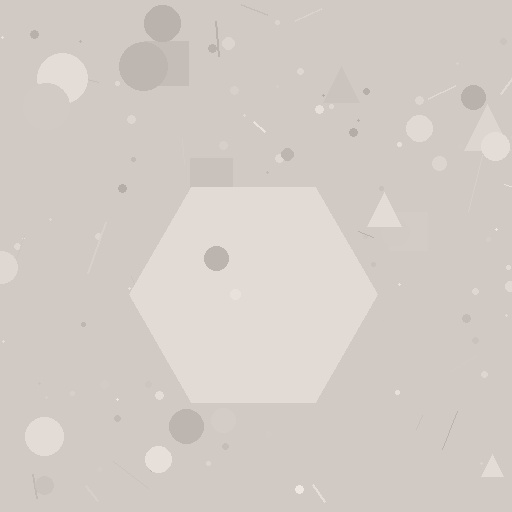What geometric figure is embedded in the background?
A hexagon is embedded in the background.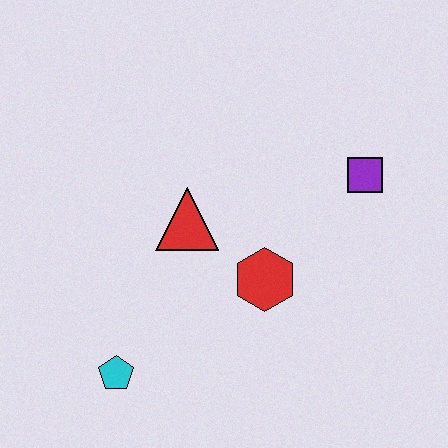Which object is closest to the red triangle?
The red hexagon is closest to the red triangle.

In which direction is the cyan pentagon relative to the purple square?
The cyan pentagon is to the left of the purple square.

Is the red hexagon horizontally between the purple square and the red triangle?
Yes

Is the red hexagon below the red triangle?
Yes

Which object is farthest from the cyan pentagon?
The purple square is farthest from the cyan pentagon.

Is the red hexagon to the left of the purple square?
Yes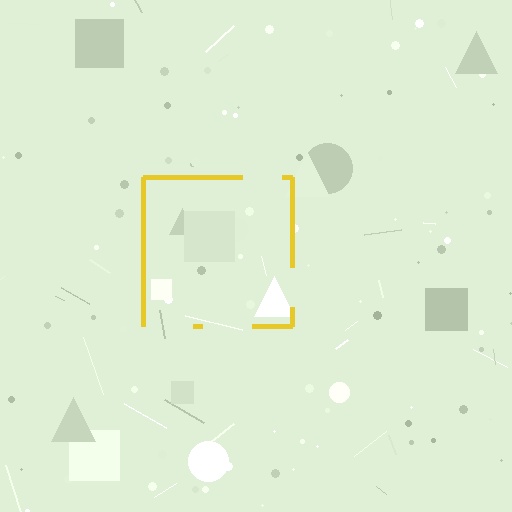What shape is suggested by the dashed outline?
The dashed outline suggests a square.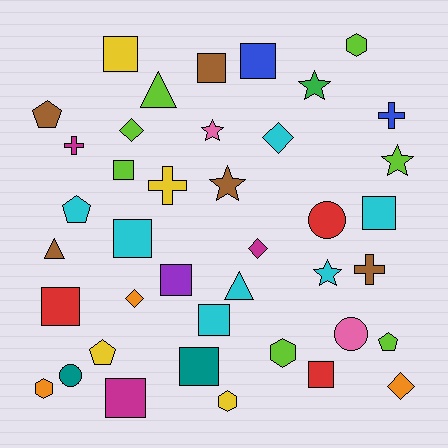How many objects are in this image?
There are 40 objects.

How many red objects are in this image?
There are 3 red objects.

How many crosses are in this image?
There are 4 crosses.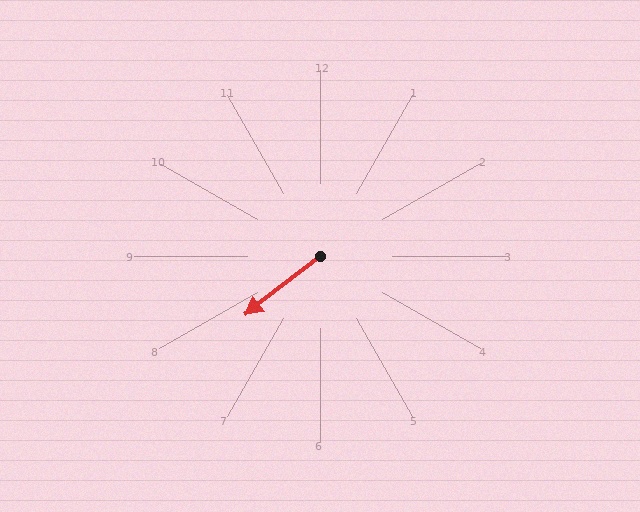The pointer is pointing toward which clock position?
Roughly 8 o'clock.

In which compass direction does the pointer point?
Southwest.